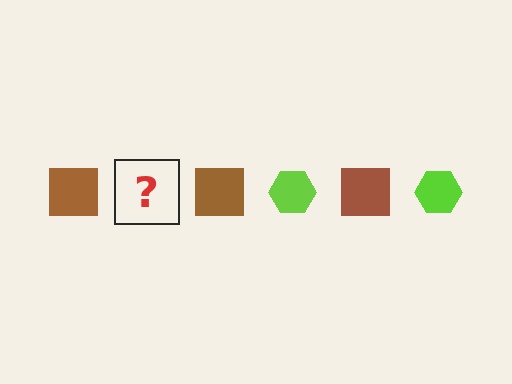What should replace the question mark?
The question mark should be replaced with a lime hexagon.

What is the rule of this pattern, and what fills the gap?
The rule is that the pattern alternates between brown square and lime hexagon. The gap should be filled with a lime hexagon.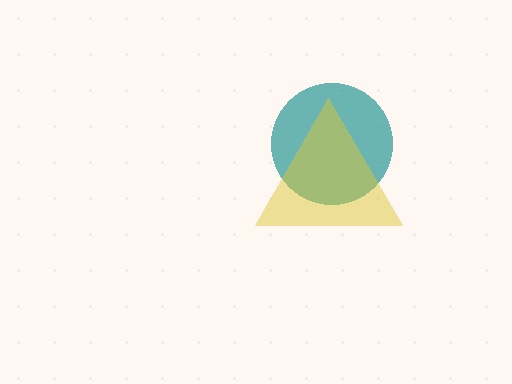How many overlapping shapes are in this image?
There are 2 overlapping shapes in the image.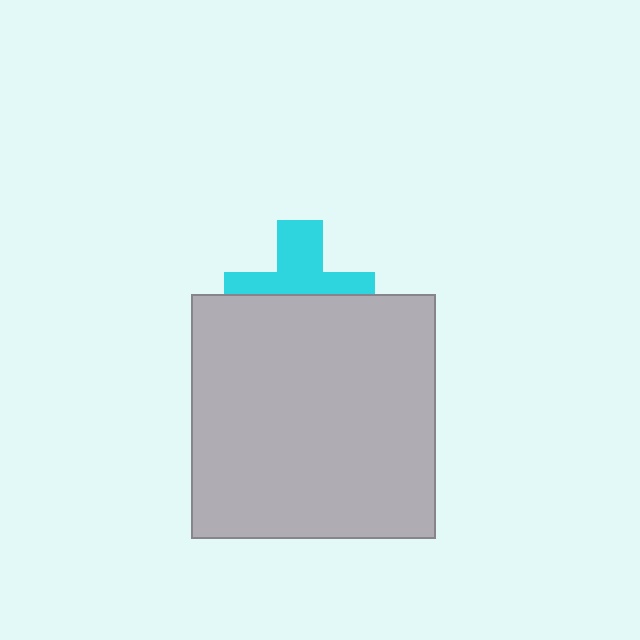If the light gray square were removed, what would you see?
You would see the complete cyan cross.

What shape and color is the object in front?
The object in front is a light gray square.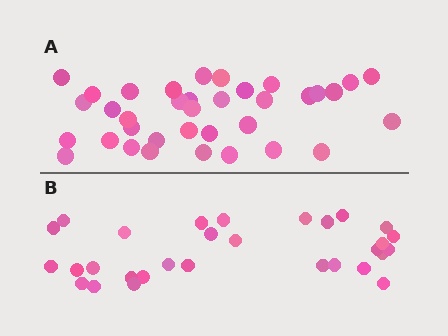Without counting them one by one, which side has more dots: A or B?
Region A (the top region) has more dots.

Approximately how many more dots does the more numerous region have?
Region A has about 6 more dots than region B.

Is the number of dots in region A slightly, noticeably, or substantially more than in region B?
Region A has only slightly more — the two regions are fairly close. The ratio is roughly 1.2 to 1.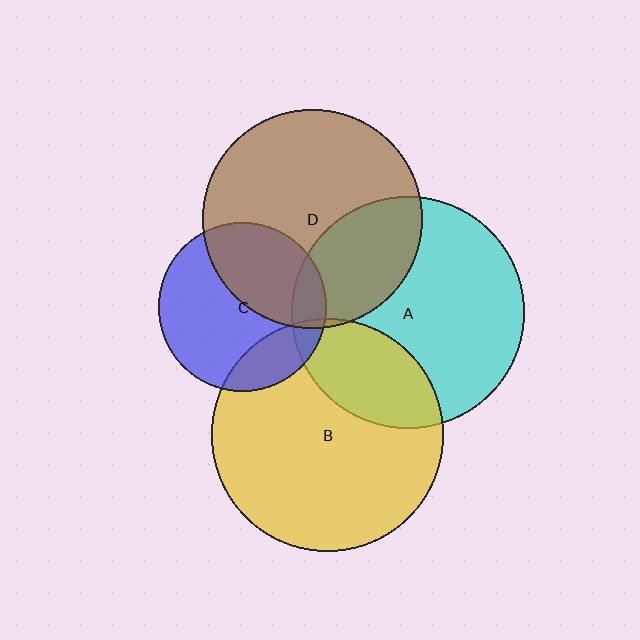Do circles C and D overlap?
Yes.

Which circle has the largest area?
Circle A (cyan).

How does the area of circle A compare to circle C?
Approximately 1.9 times.